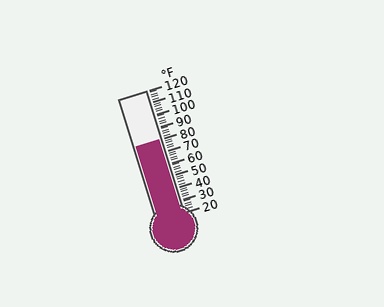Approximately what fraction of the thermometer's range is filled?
The thermometer is filled to approximately 60% of its range.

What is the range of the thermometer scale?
The thermometer scale ranges from 20°F to 120°F.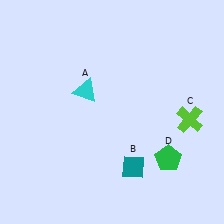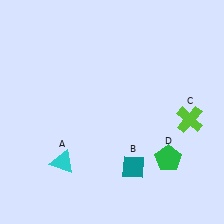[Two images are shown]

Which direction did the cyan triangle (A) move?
The cyan triangle (A) moved down.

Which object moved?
The cyan triangle (A) moved down.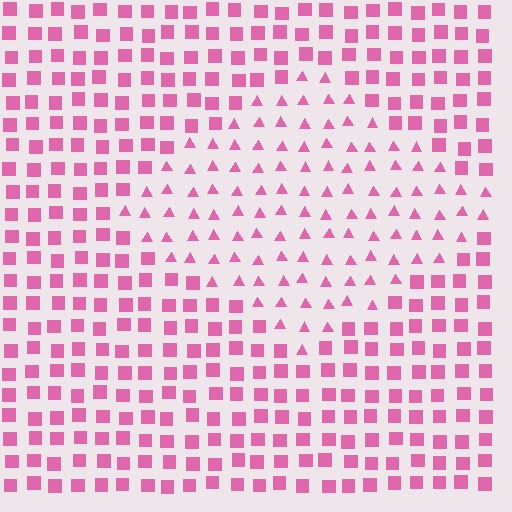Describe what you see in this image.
The image is filled with small pink elements arranged in a uniform grid. A diamond-shaped region contains triangles, while the surrounding area contains squares. The boundary is defined purely by the change in element shape.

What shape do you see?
I see a diamond.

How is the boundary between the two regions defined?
The boundary is defined by a change in element shape: triangles inside vs. squares outside. All elements share the same color and spacing.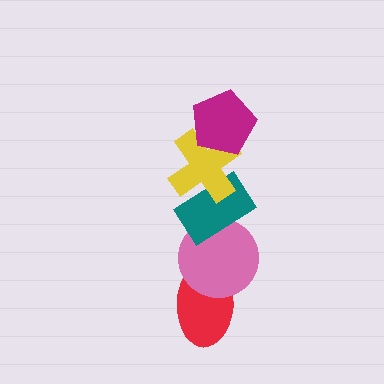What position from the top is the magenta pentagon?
The magenta pentagon is 1st from the top.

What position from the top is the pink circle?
The pink circle is 4th from the top.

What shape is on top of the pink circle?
The teal rectangle is on top of the pink circle.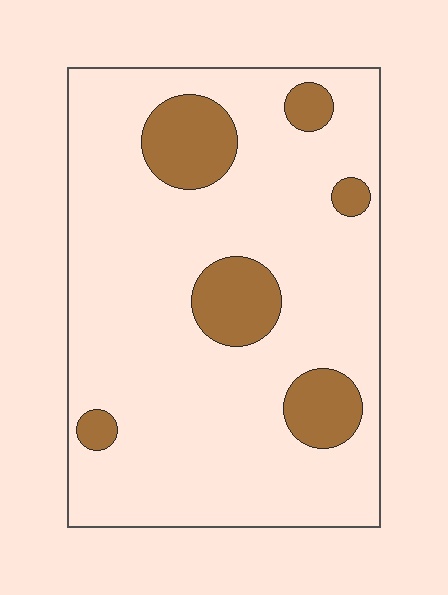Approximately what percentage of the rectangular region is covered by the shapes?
Approximately 15%.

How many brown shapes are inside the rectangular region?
6.